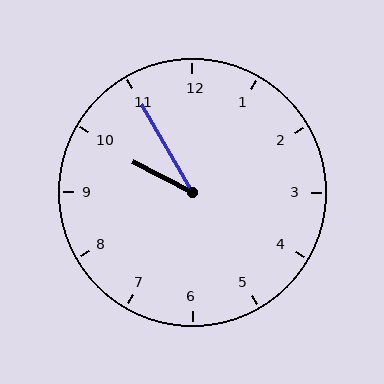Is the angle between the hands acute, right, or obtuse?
It is acute.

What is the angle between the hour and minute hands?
Approximately 32 degrees.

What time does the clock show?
9:55.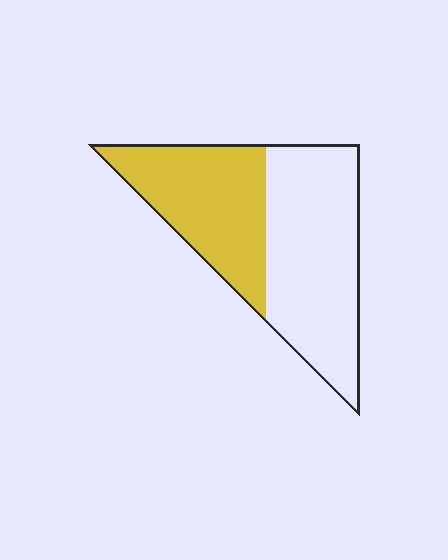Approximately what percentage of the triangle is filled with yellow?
Approximately 45%.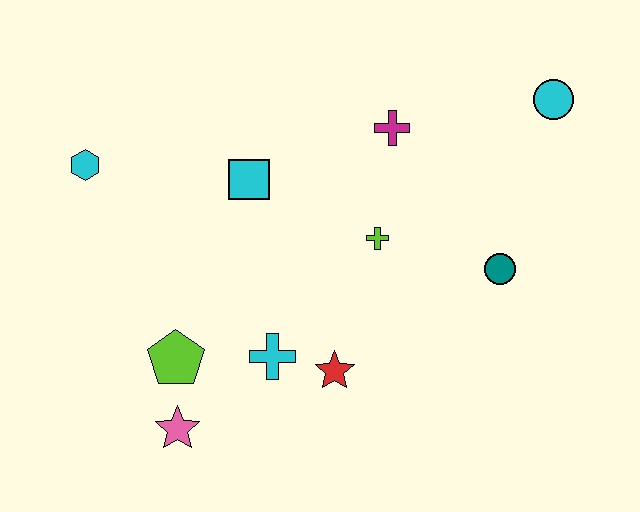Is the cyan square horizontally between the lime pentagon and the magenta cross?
Yes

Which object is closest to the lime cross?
The magenta cross is closest to the lime cross.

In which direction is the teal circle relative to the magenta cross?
The teal circle is below the magenta cross.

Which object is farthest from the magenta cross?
The pink star is farthest from the magenta cross.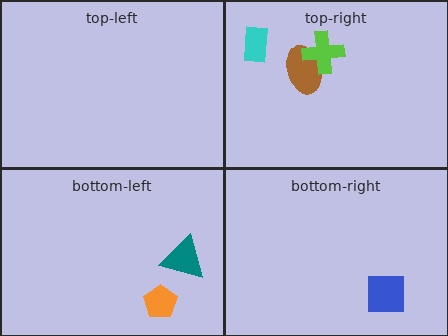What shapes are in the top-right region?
The brown ellipse, the cyan rectangle, the lime cross.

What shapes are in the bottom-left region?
The orange pentagon, the teal triangle.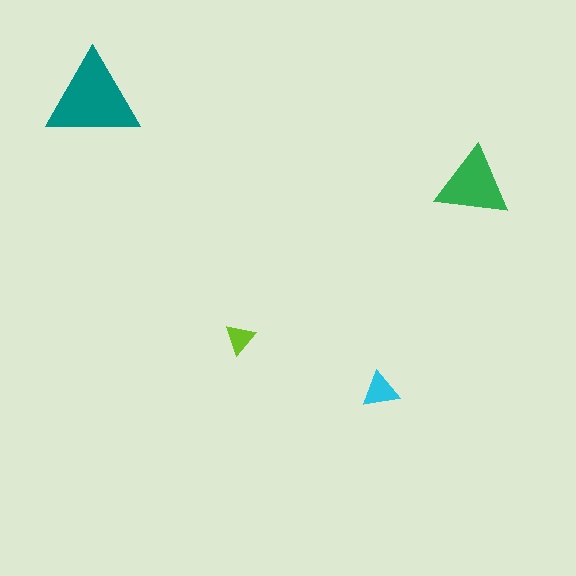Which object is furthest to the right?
The green triangle is rightmost.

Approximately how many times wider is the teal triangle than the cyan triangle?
About 2.5 times wider.